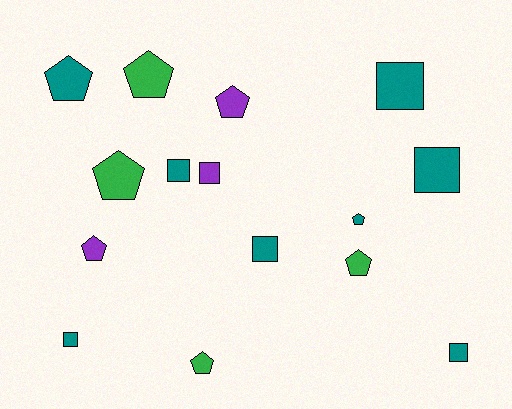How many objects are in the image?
There are 15 objects.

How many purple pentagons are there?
There are 2 purple pentagons.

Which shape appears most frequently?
Pentagon, with 8 objects.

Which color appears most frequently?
Teal, with 8 objects.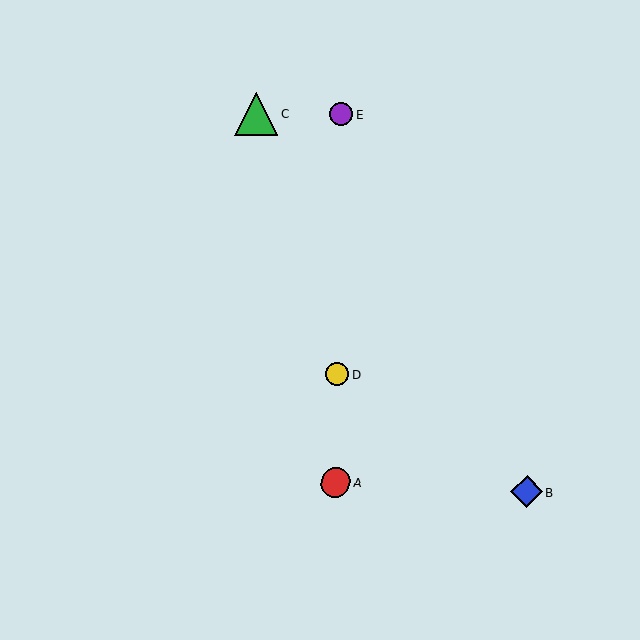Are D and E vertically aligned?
Yes, both are at x≈337.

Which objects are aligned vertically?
Objects A, D, E are aligned vertically.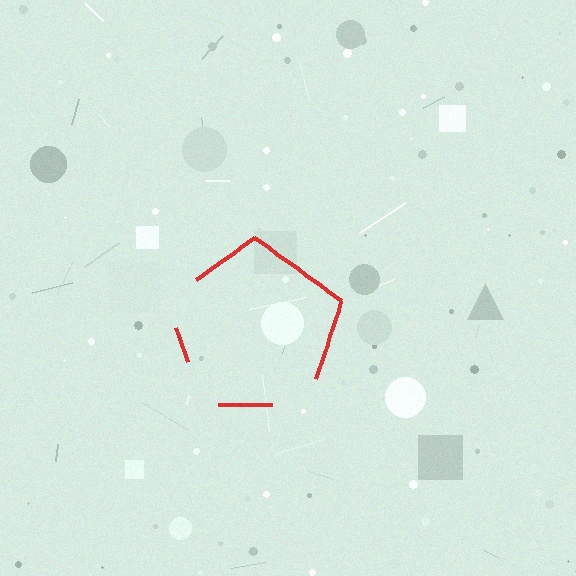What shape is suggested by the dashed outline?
The dashed outline suggests a pentagon.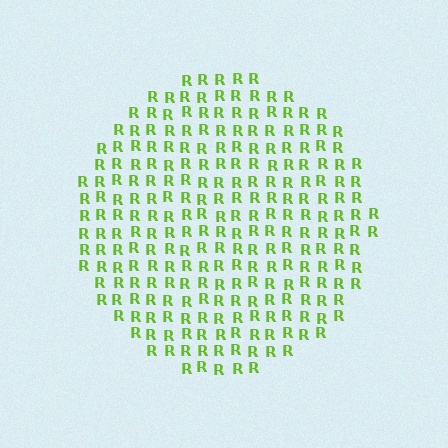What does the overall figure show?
The overall figure shows a circle.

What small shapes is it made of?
It is made of small letter R's.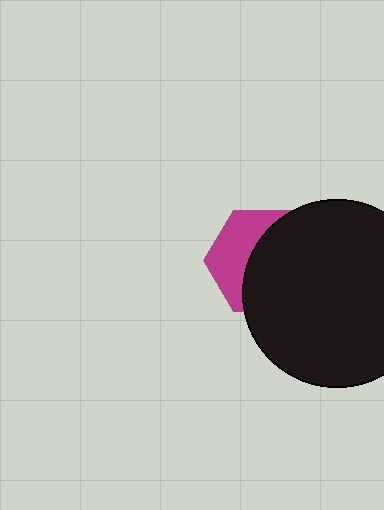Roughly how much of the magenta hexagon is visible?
A small part of it is visible (roughly 41%).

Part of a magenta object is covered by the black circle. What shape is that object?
It is a hexagon.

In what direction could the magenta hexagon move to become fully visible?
The magenta hexagon could move left. That would shift it out from behind the black circle entirely.